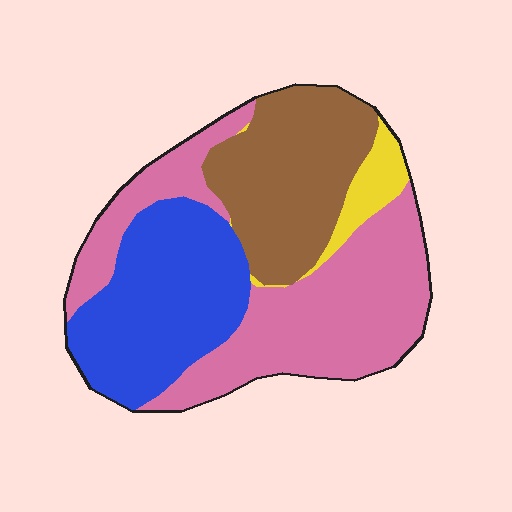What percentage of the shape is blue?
Blue takes up about one quarter (1/4) of the shape.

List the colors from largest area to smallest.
From largest to smallest: pink, blue, brown, yellow.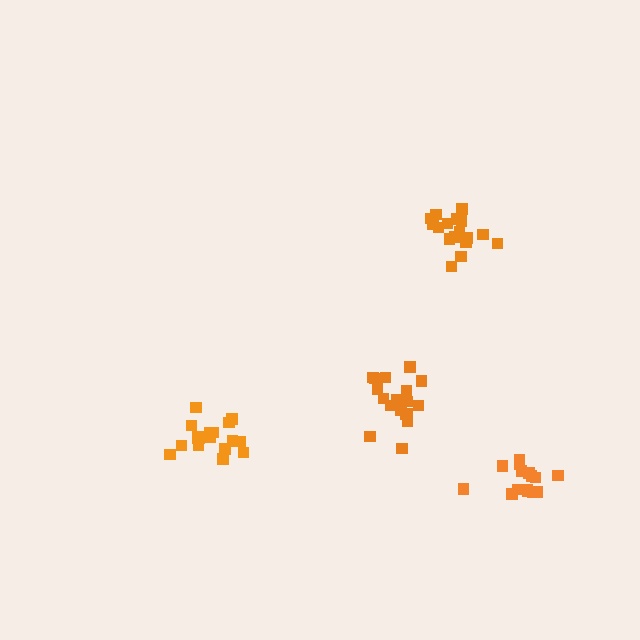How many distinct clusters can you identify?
There are 4 distinct clusters.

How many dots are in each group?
Group 1: 18 dots, Group 2: 20 dots, Group 3: 15 dots, Group 4: 17 dots (70 total).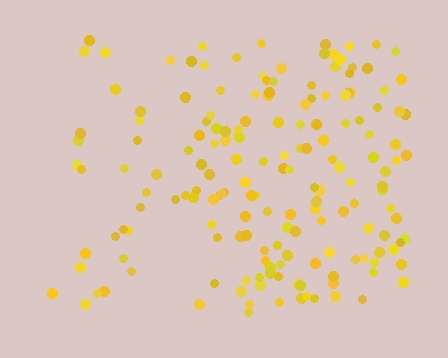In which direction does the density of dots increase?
From left to right, with the right side densest.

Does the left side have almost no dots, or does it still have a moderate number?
Still a moderate number, just noticeably fewer than the right.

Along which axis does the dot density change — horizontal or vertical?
Horizontal.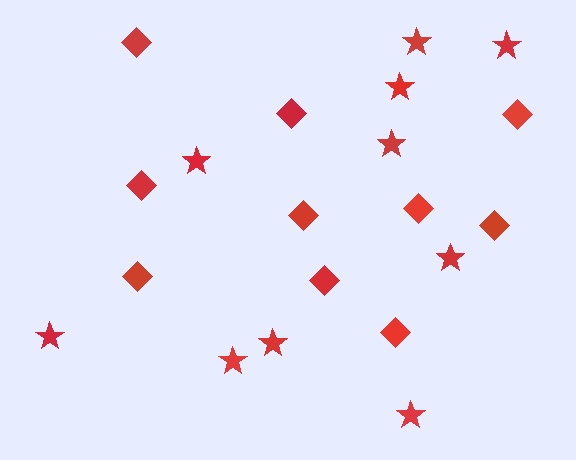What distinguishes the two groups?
There are 2 groups: one group of diamonds (10) and one group of stars (10).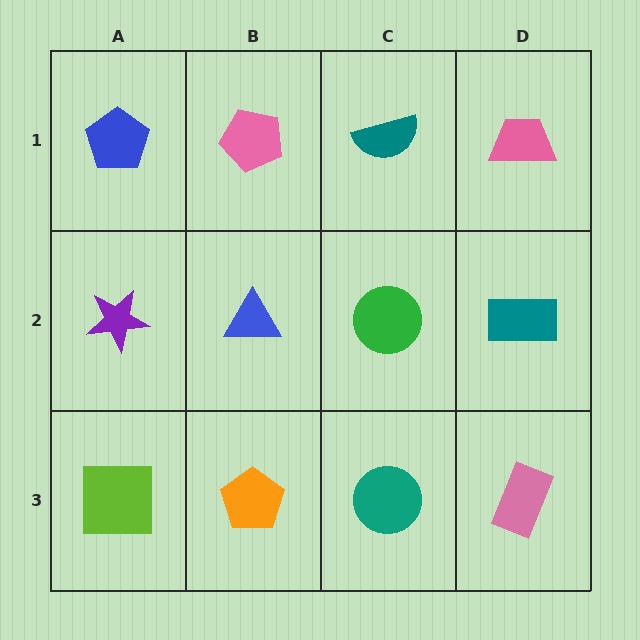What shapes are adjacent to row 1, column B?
A blue triangle (row 2, column B), a blue pentagon (row 1, column A), a teal semicircle (row 1, column C).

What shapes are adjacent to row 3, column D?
A teal rectangle (row 2, column D), a teal circle (row 3, column C).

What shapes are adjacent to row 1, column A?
A purple star (row 2, column A), a pink pentagon (row 1, column B).